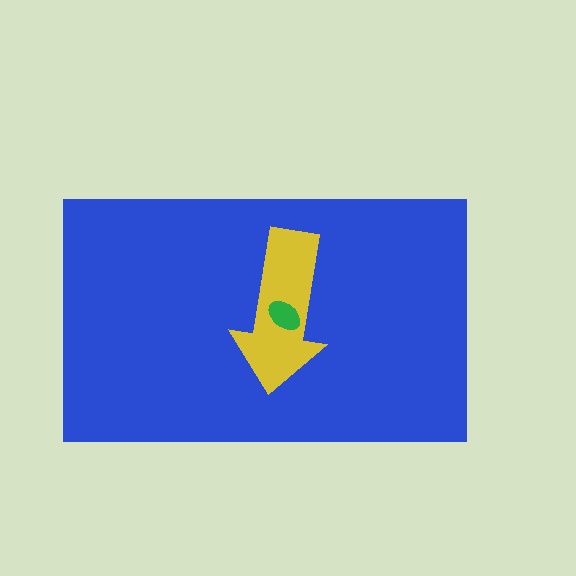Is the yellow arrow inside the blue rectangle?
Yes.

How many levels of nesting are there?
3.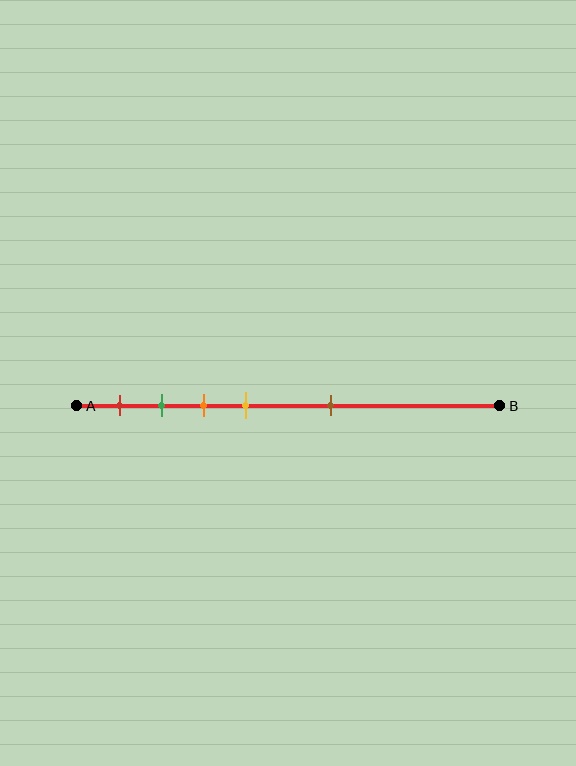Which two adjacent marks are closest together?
The green and orange marks are the closest adjacent pair.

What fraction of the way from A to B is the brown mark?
The brown mark is approximately 60% (0.6) of the way from A to B.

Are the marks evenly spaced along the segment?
No, the marks are not evenly spaced.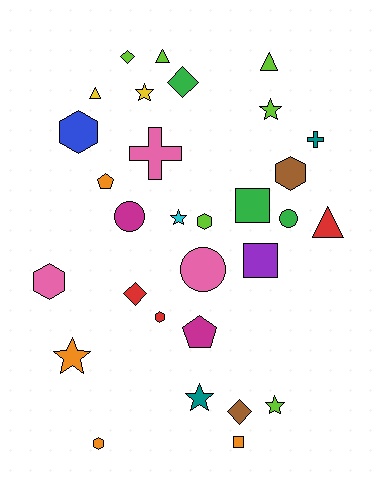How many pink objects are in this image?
There are 3 pink objects.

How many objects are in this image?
There are 30 objects.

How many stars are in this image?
There are 6 stars.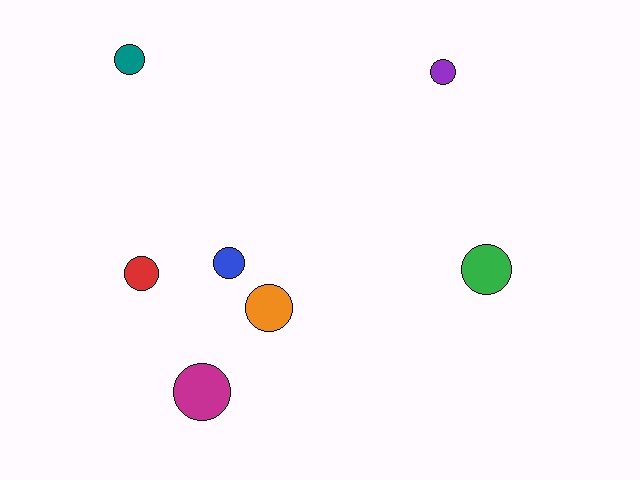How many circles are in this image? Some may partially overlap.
There are 7 circles.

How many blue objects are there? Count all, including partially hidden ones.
There is 1 blue object.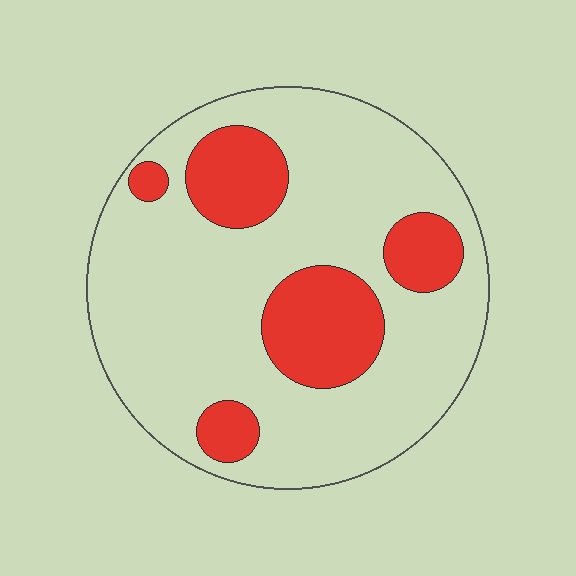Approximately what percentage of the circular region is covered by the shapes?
Approximately 25%.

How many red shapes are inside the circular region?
5.